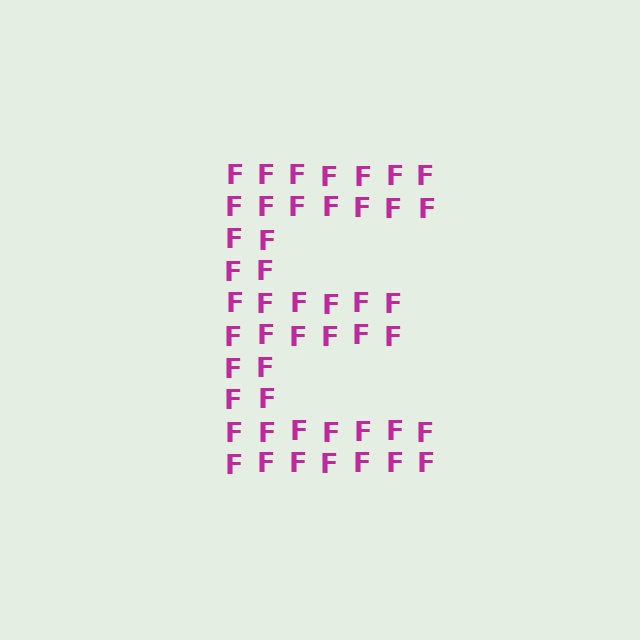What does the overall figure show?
The overall figure shows the letter E.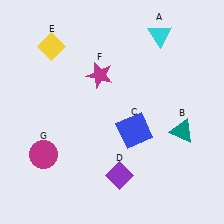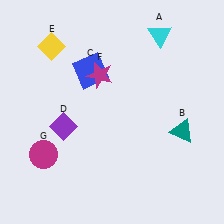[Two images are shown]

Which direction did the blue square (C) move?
The blue square (C) moved up.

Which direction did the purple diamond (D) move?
The purple diamond (D) moved left.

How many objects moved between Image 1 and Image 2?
2 objects moved between the two images.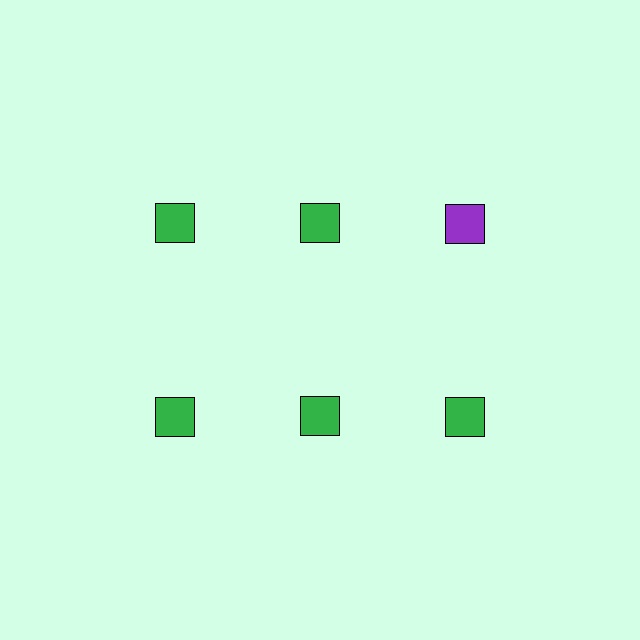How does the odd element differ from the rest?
It has a different color: purple instead of green.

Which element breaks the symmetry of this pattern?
The purple square in the top row, center column breaks the symmetry. All other shapes are green squares.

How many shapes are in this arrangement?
There are 6 shapes arranged in a grid pattern.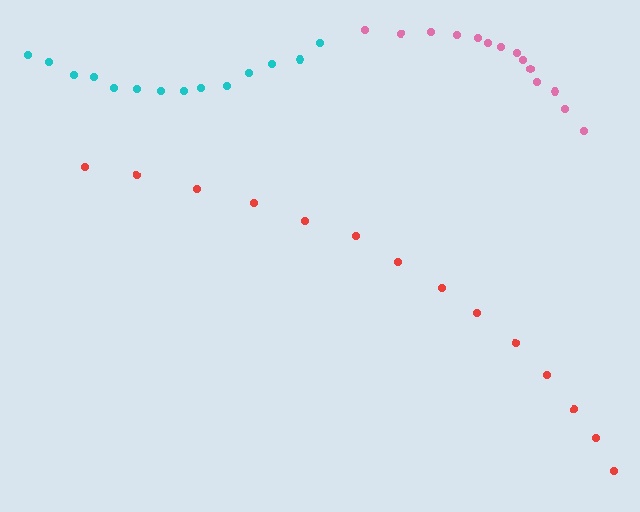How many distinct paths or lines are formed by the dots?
There are 3 distinct paths.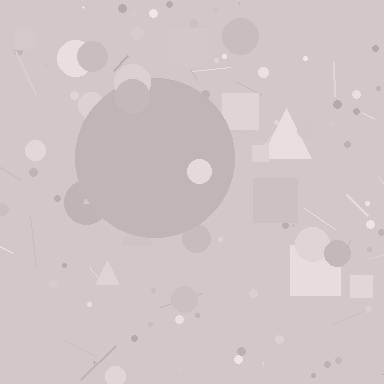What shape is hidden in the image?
A circle is hidden in the image.